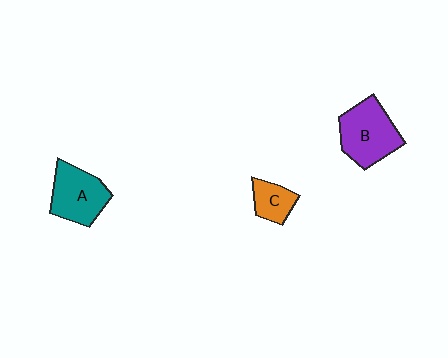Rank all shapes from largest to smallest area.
From largest to smallest: B (purple), A (teal), C (orange).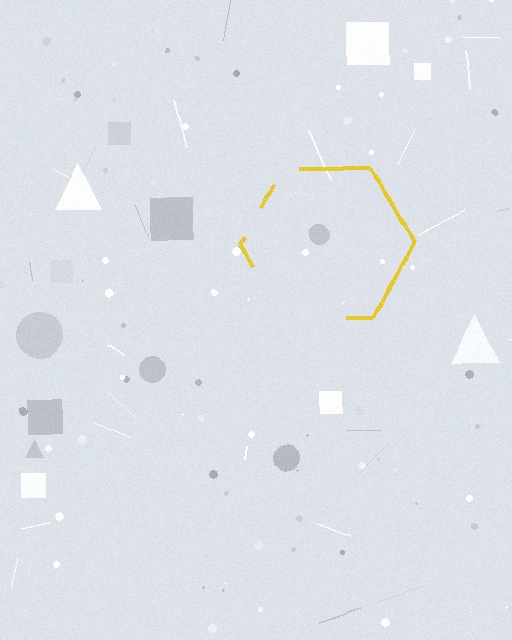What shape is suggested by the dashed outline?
The dashed outline suggests a hexagon.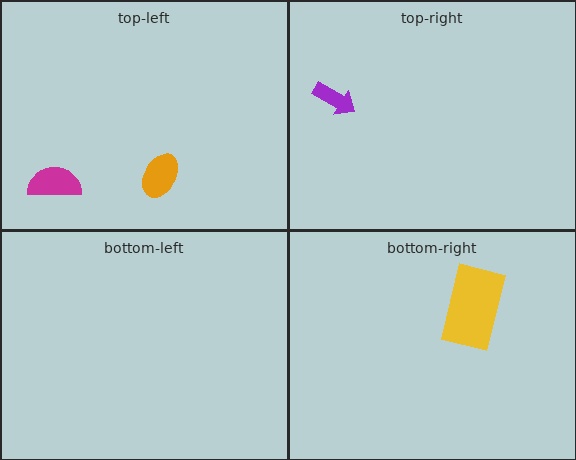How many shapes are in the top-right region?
1.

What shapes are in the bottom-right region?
The yellow rectangle.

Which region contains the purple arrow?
The top-right region.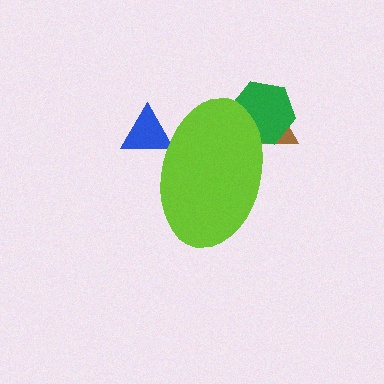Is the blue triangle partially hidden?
Yes, the blue triangle is partially hidden behind the lime ellipse.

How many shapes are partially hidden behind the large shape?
3 shapes are partially hidden.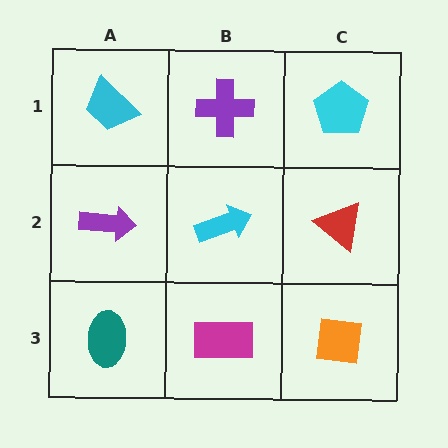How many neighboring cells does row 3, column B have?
3.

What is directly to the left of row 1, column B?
A cyan trapezoid.